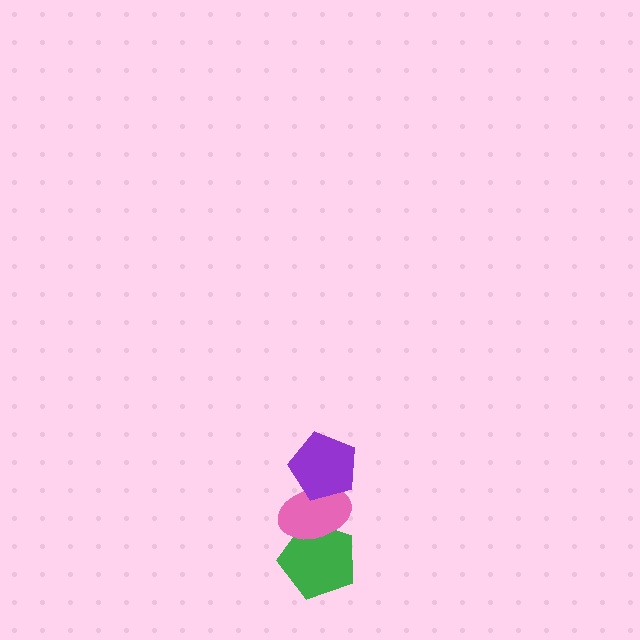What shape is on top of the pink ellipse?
The purple pentagon is on top of the pink ellipse.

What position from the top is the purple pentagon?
The purple pentagon is 1st from the top.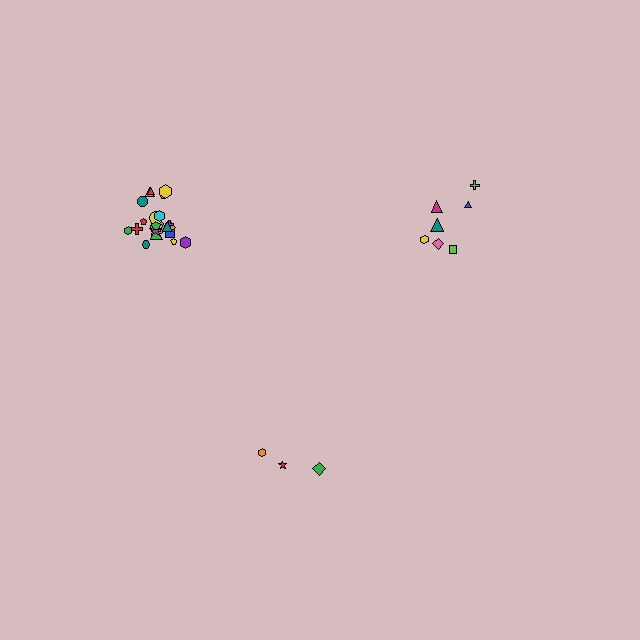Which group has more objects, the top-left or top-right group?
The top-left group.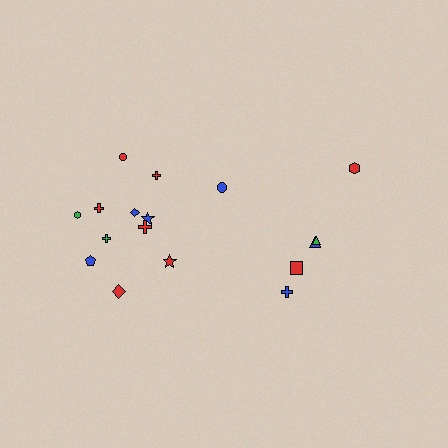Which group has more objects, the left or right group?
The left group.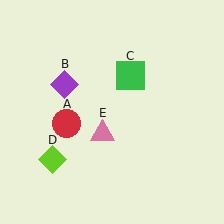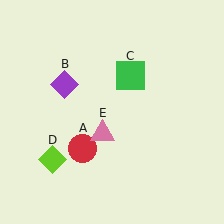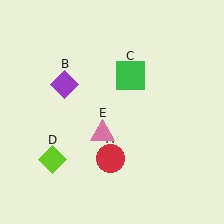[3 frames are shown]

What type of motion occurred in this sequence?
The red circle (object A) rotated counterclockwise around the center of the scene.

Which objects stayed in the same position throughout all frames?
Purple diamond (object B) and green square (object C) and lime diamond (object D) and pink triangle (object E) remained stationary.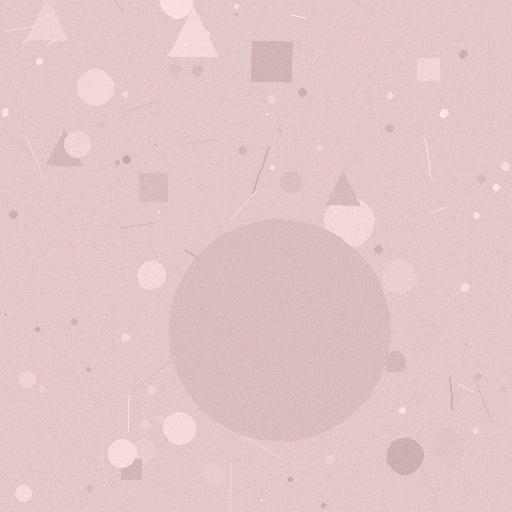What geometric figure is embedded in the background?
A circle is embedded in the background.